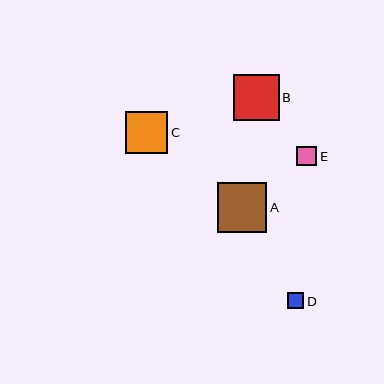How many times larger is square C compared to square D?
Square C is approximately 2.6 times the size of square D.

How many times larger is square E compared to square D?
Square E is approximately 1.2 times the size of square D.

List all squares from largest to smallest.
From largest to smallest: A, B, C, E, D.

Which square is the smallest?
Square D is the smallest with a size of approximately 16 pixels.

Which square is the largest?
Square A is the largest with a size of approximately 49 pixels.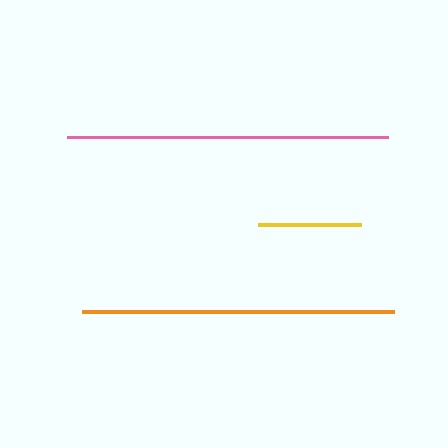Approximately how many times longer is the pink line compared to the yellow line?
The pink line is approximately 3.1 times the length of the yellow line.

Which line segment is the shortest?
The yellow line is the shortest at approximately 103 pixels.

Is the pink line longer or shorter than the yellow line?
The pink line is longer than the yellow line.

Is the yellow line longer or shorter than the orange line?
The orange line is longer than the yellow line.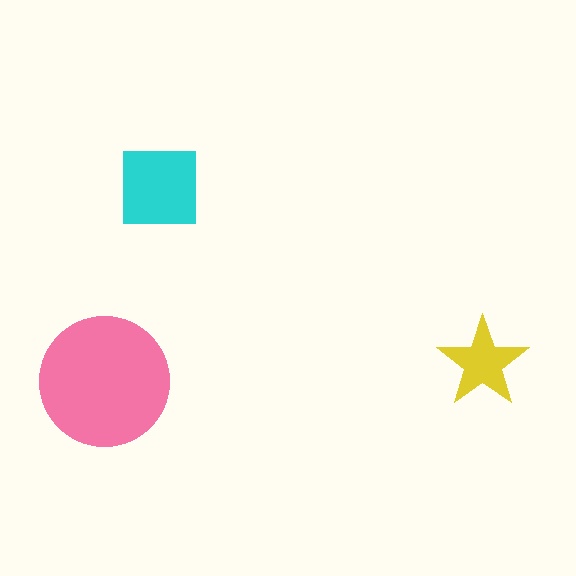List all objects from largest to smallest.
The pink circle, the cyan square, the yellow star.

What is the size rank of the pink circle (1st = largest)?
1st.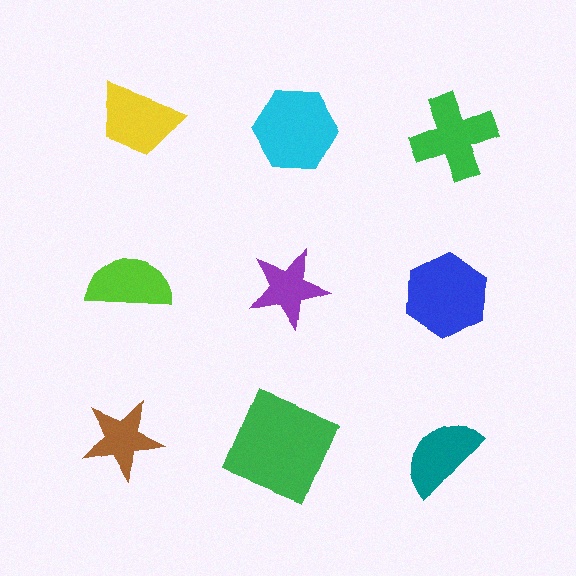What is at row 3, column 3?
A teal semicircle.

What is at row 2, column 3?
A blue hexagon.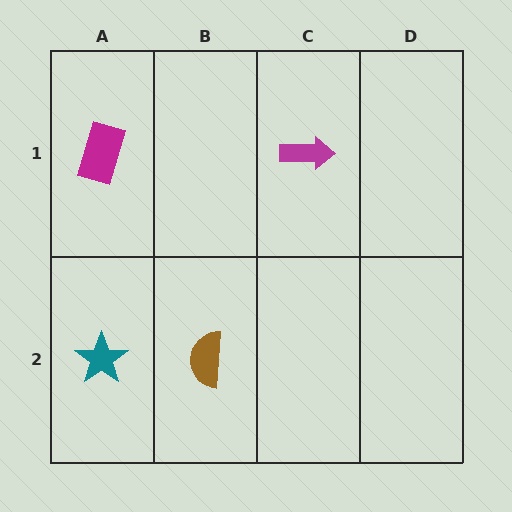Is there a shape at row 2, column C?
No, that cell is empty.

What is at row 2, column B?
A brown semicircle.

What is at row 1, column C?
A magenta arrow.